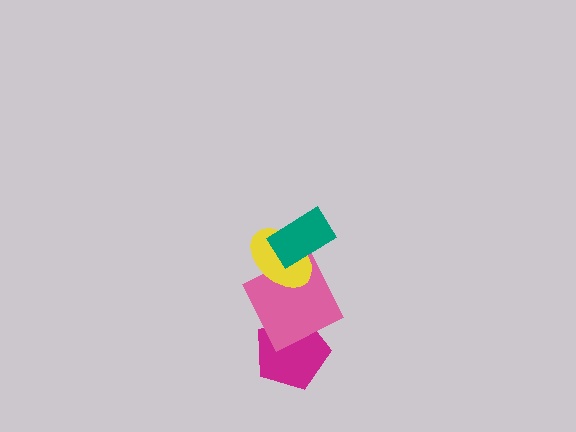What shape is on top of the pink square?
The yellow ellipse is on top of the pink square.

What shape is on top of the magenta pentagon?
The pink square is on top of the magenta pentagon.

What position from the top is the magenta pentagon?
The magenta pentagon is 4th from the top.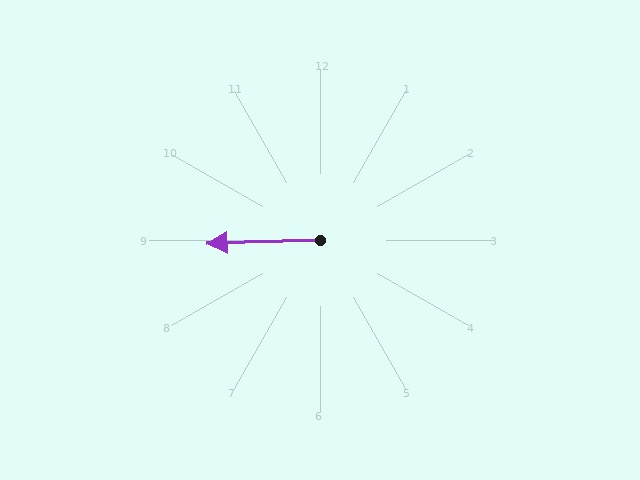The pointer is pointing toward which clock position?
Roughly 9 o'clock.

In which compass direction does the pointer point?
West.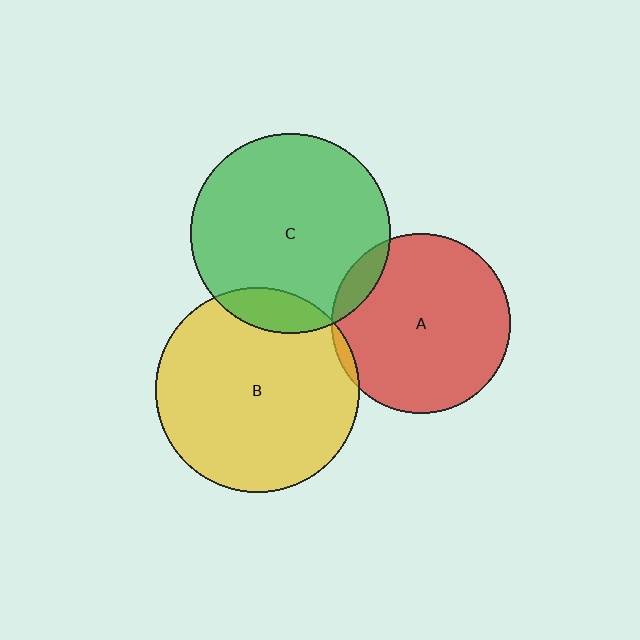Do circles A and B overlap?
Yes.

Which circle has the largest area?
Circle B (yellow).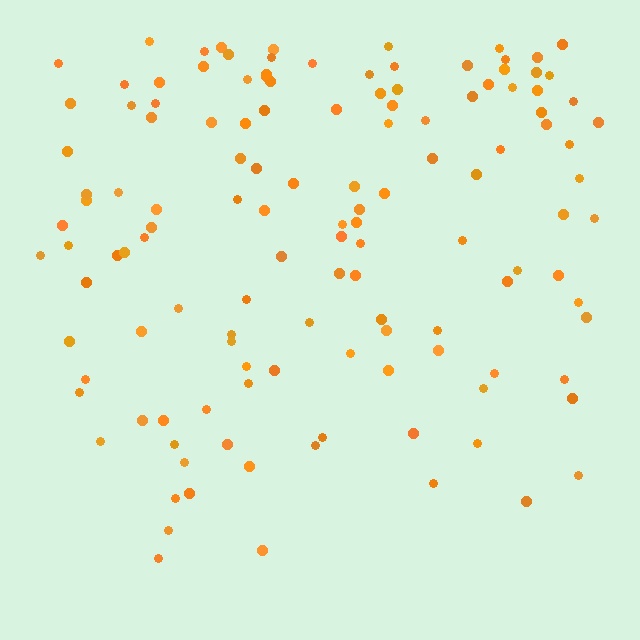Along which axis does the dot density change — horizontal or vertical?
Vertical.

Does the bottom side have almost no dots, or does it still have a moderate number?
Still a moderate number, just noticeably fewer than the top.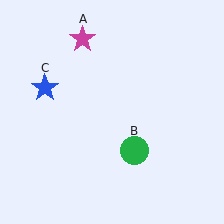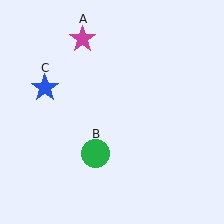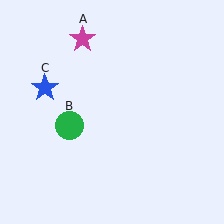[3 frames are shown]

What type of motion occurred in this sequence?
The green circle (object B) rotated clockwise around the center of the scene.